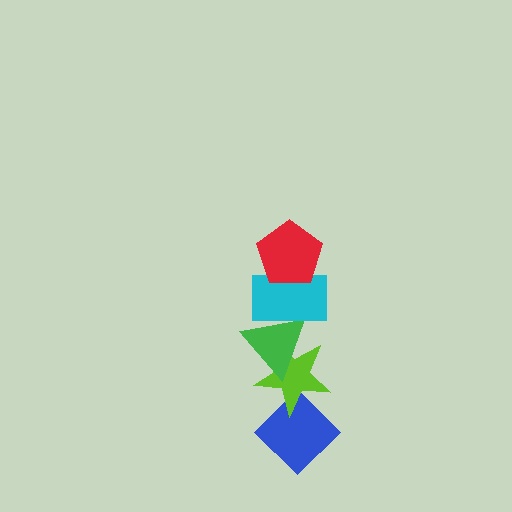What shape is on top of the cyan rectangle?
The red pentagon is on top of the cyan rectangle.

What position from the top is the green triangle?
The green triangle is 3rd from the top.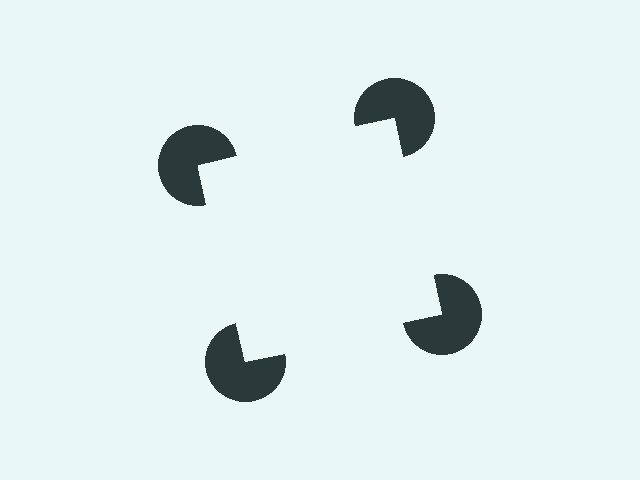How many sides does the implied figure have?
4 sides.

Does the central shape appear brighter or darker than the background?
It typically appears slightly brighter than the background, even though no actual brightness change is drawn.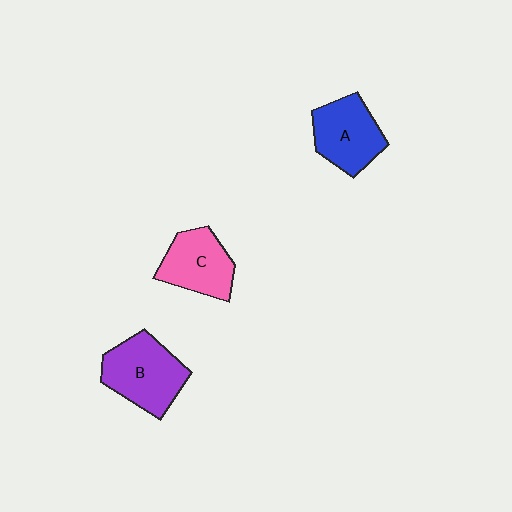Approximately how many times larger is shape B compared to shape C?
Approximately 1.2 times.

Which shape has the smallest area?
Shape C (pink).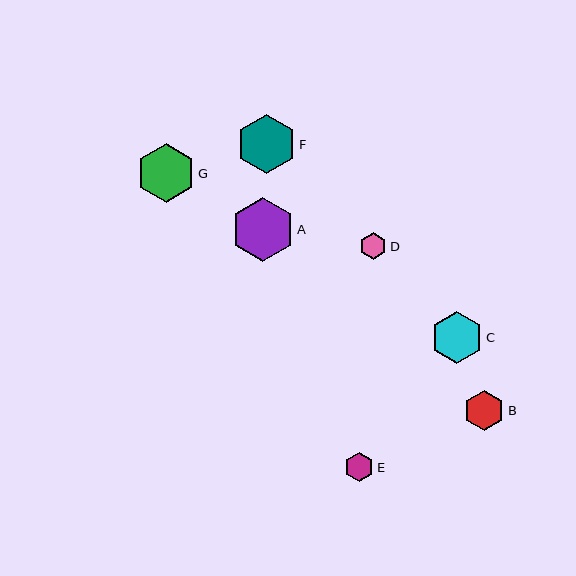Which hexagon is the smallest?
Hexagon D is the smallest with a size of approximately 26 pixels.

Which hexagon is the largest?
Hexagon A is the largest with a size of approximately 64 pixels.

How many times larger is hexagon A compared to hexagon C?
Hexagon A is approximately 1.2 times the size of hexagon C.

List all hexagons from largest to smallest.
From largest to smallest: A, F, G, C, B, E, D.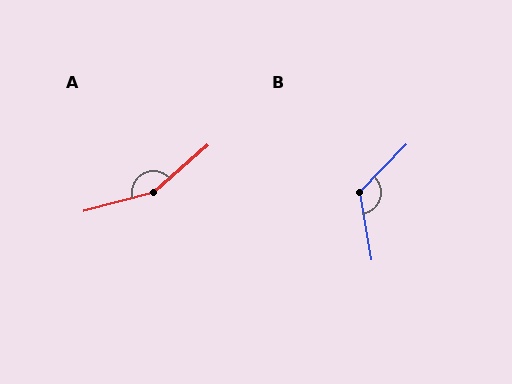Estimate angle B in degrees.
Approximately 126 degrees.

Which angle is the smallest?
B, at approximately 126 degrees.